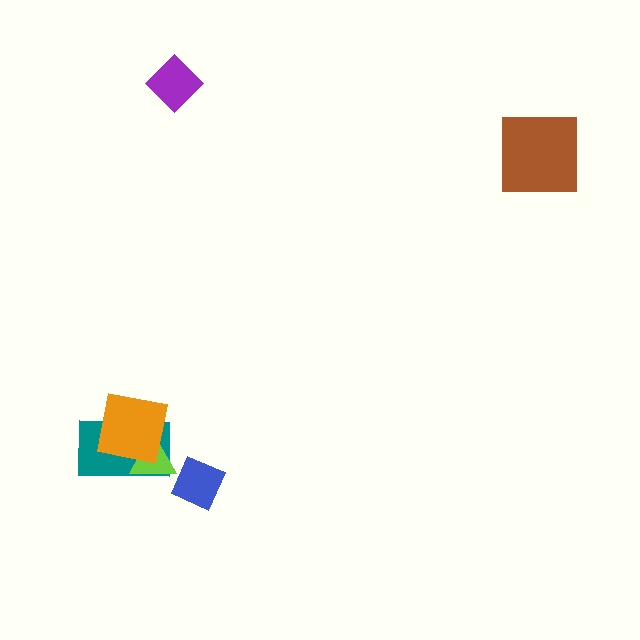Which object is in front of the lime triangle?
The orange square is in front of the lime triangle.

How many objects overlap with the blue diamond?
0 objects overlap with the blue diamond.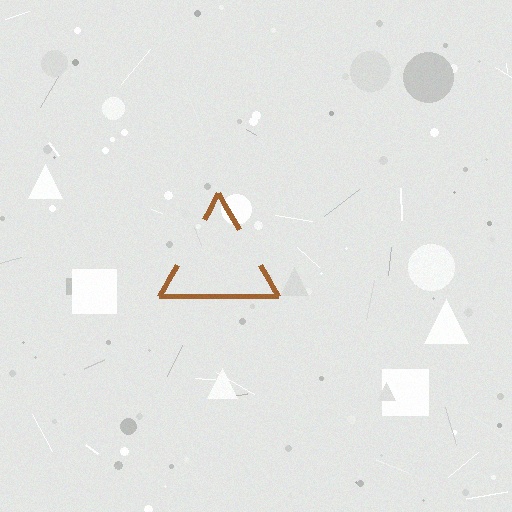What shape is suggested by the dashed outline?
The dashed outline suggests a triangle.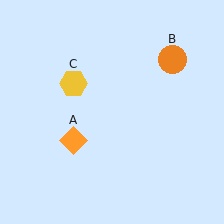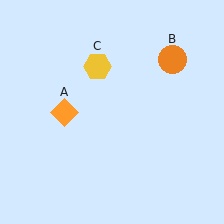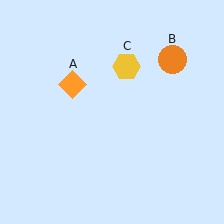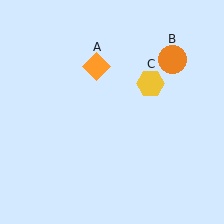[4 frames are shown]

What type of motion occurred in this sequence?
The orange diamond (object A), yellow hexagon (object C) rotated clockwise around the center of the scene.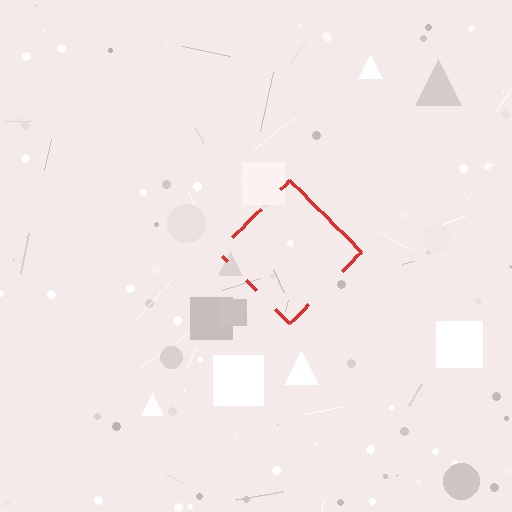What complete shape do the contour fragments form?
The contour fragments form a diamond.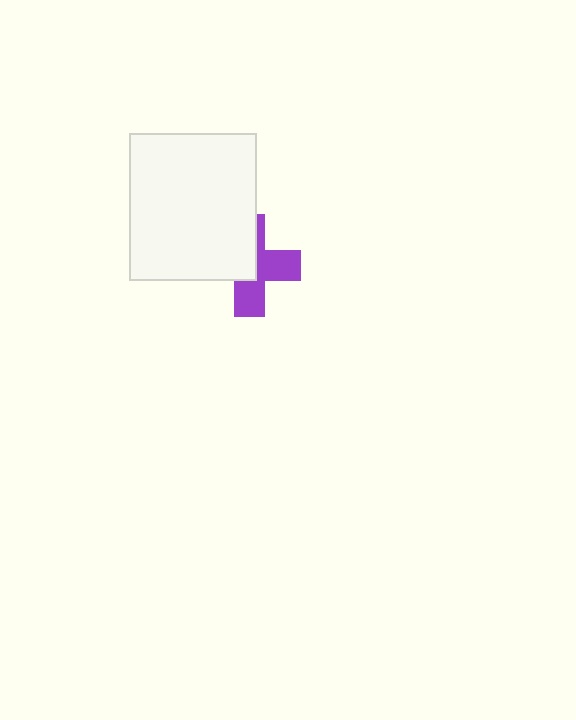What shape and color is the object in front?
The object in front is a white rectangle.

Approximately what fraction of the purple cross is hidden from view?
Roughly 49% of the purple cross is hidden behind the white rectangle.